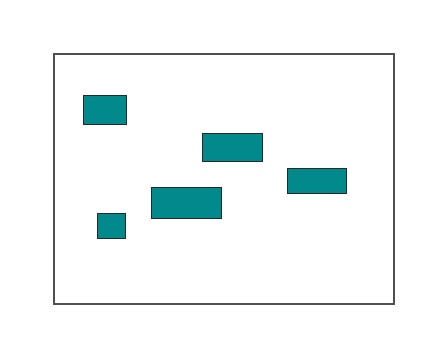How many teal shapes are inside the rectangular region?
5.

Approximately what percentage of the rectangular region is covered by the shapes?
Approximately 10%.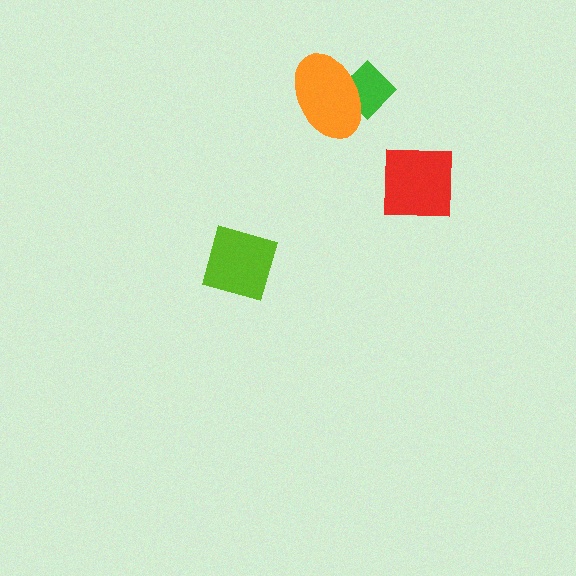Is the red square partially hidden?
No, no other shape covers it.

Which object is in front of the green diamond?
The orange ellipse is in front of the green diamond.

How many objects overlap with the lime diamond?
0 objects overlap with the lime diamond.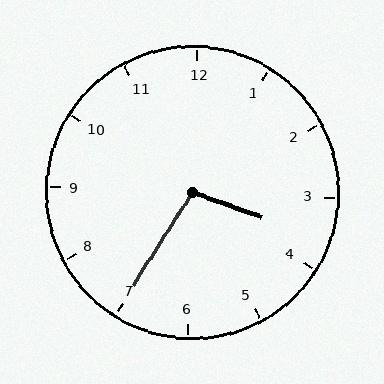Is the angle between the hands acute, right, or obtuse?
It is obtuse.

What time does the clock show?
3:35.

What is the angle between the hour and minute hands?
Approximately 102 degrees.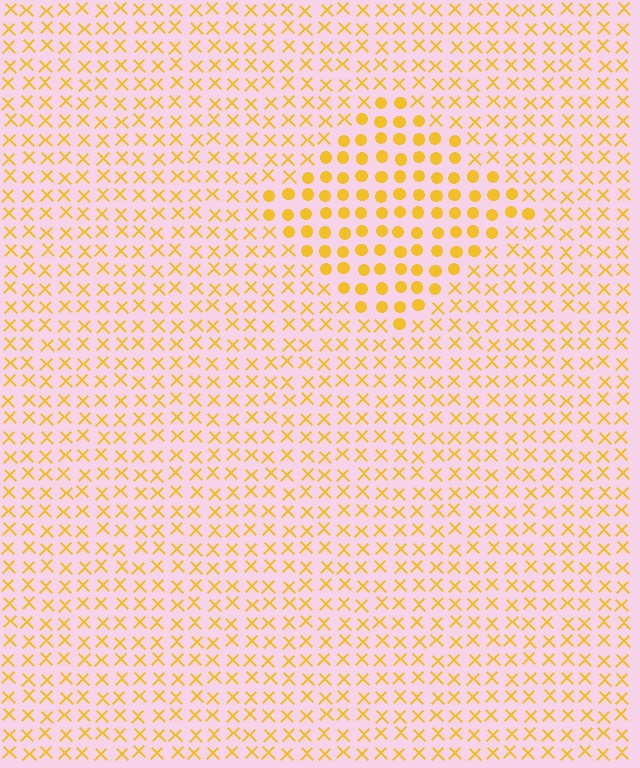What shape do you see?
I see a diamond.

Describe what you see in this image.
The image is filled with small yellow elements arranged in a uniform grid. A diamond-shaped region contains circles, while the surrounding area contains X marks. The boundary is defined purely by the change in element shape.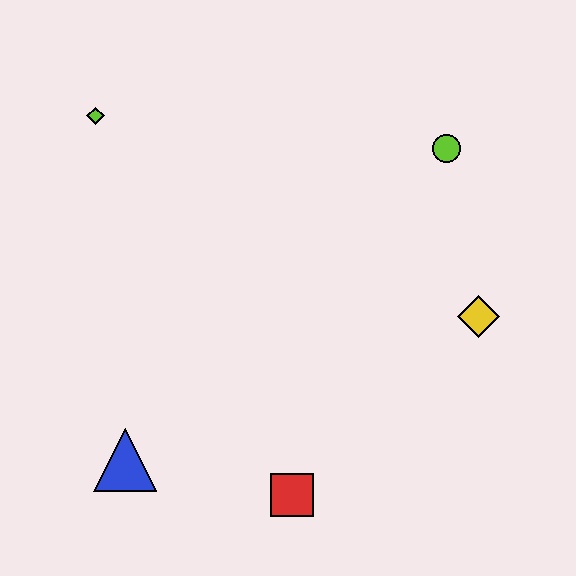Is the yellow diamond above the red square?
Yes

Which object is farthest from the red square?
The lime diamond is farthest from the red square.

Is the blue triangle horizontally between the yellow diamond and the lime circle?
No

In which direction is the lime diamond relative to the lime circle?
The lime diamond is to the left of the lime circle.